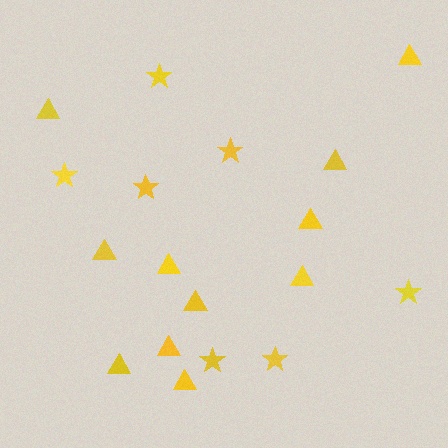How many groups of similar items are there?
There are 2 groups: one group of stars (7) and one group of triangles (11).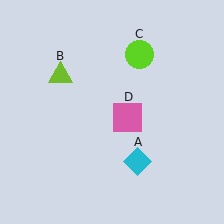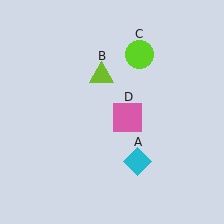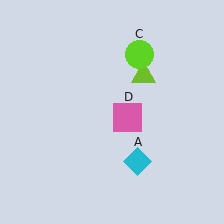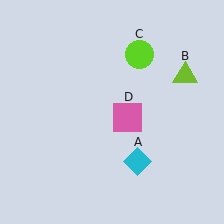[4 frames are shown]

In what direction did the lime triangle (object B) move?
The lime triangle (object B) moved right.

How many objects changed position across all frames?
1 object changed position: lime triangle (object B).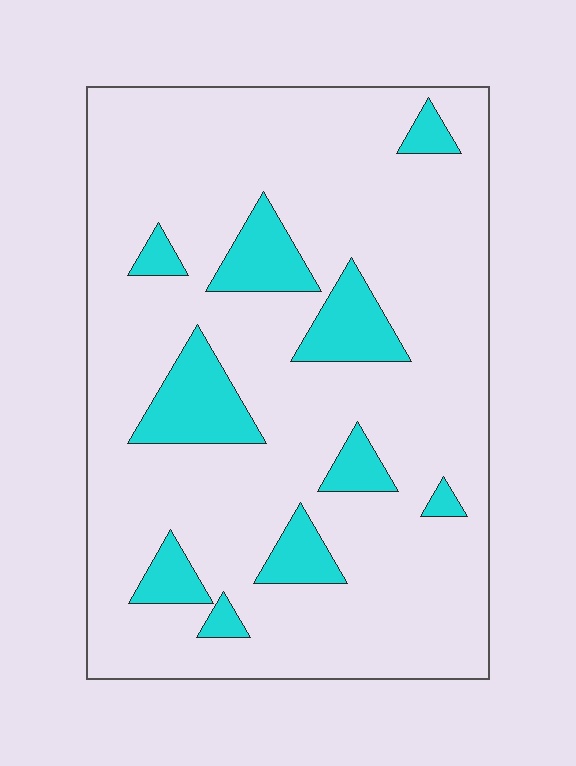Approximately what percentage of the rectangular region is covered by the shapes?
Approximately 15%.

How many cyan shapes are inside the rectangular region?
10.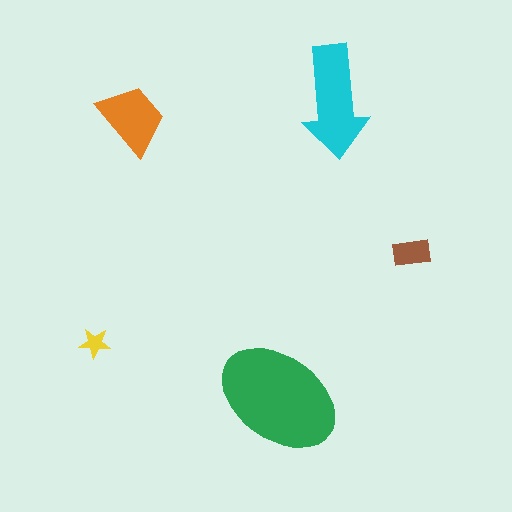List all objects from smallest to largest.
The yellow star, the brown rectangle, the orange trapezoid, the cyan arrow, the green ellipse.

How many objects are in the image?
There are 5 objects in the image.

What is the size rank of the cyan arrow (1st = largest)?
2nd.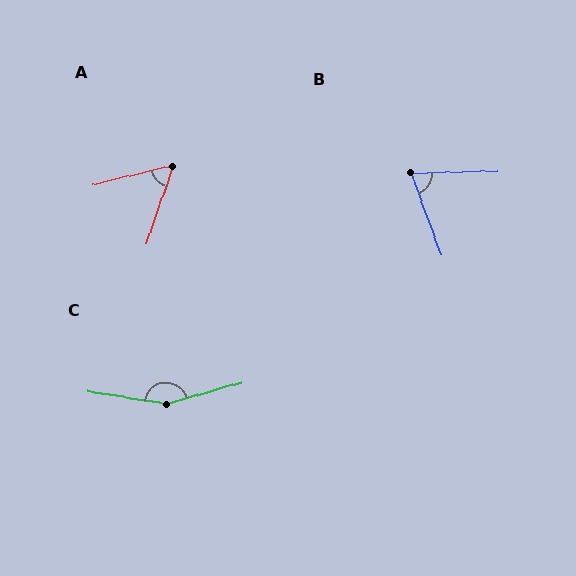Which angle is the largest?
C, at approximately 155 degrees.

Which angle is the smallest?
A, at approximately 58 degrees.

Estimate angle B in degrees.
Approximately 71 degrees.